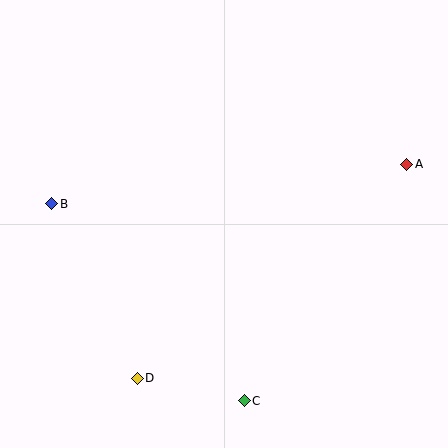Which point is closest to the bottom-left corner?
Point D is closest to the bottom-left corner.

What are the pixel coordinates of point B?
Point B is at (52, 204).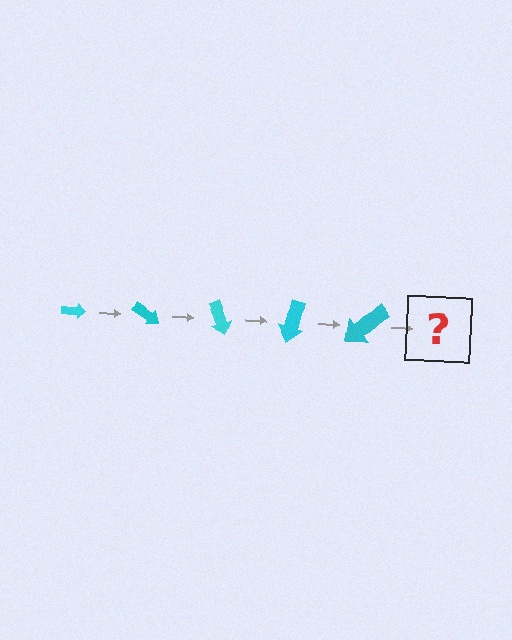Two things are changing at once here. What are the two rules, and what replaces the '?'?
The two rules are that the arrow grows larger each step and it rotates 35 degrees each step. The '?' should be an arrow, larger than the previous one and rotated 175 degrees from the start.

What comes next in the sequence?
The next element should be an arrow, larger than the previous one and rotated 175 degrees from the start.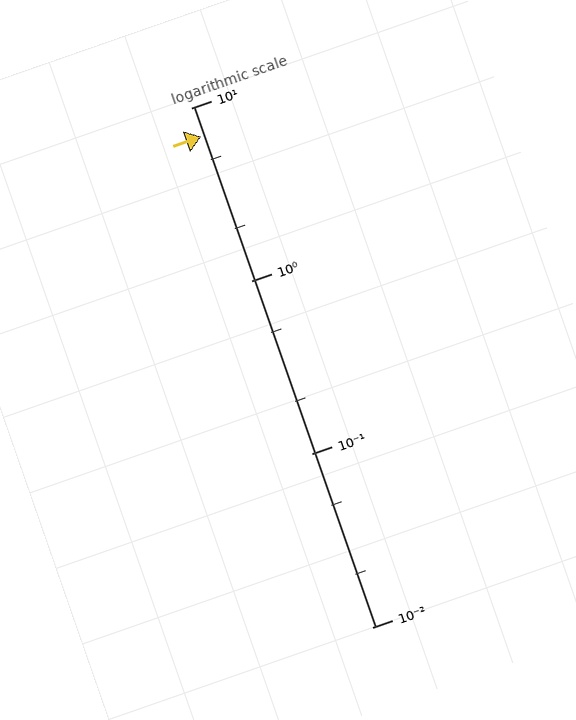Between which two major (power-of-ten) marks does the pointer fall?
The pointer is between 1 and 10.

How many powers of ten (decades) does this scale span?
The scale spans 3 decades, from 0.01 to 10.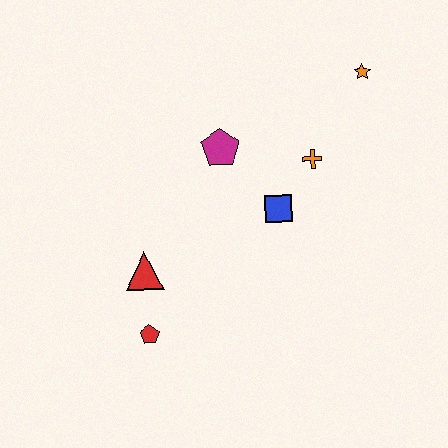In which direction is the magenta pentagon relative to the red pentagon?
The magenta pentagon is above the red pentagon.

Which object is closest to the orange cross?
The blue square is closest to the orange cross.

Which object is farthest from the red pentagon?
The orange star is farthest from the red pentagon.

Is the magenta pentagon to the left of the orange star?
Yes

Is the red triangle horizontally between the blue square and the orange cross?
No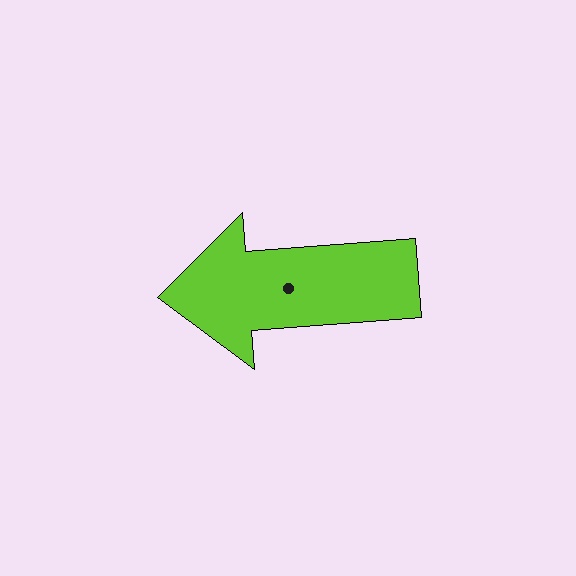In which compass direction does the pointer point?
West.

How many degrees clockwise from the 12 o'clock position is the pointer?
Approximately 266 degrees.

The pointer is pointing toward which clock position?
Roughly 9 o'clock.